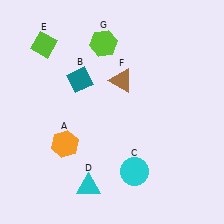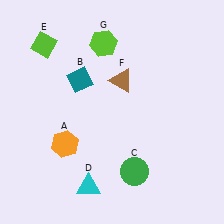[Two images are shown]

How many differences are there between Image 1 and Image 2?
There is 1 difference between the two images.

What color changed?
The circle (C) changed from cyan in Image 1 to green in Image 2.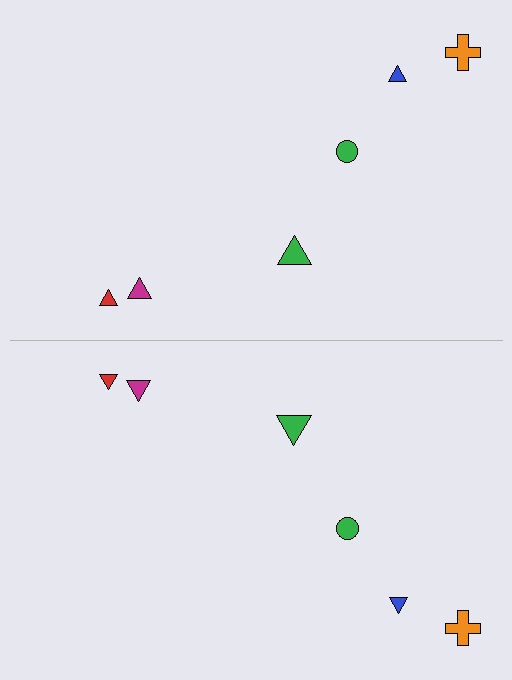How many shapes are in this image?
There are 12 shapes in this image.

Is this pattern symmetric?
Yes, this pattern has bilateral (reflection) symmetry.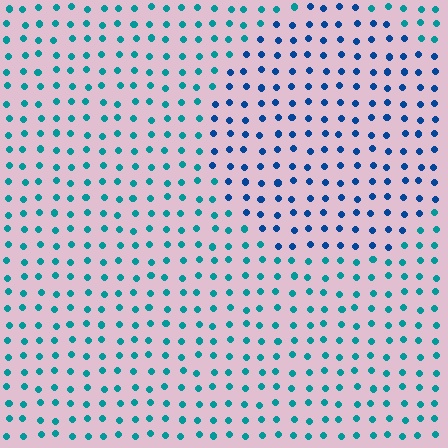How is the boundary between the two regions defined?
The boundary is defined purely by a slight shift in hue (about 33 degrees). Spacing, size, and orientation are identical on both sides.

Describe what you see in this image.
The image is filled with small teal elements in a uniform arrangement. A circle-shaped region is visible where the elements are tinted to a slightly different hue, forming a subtle color boundary.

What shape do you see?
I see a circle.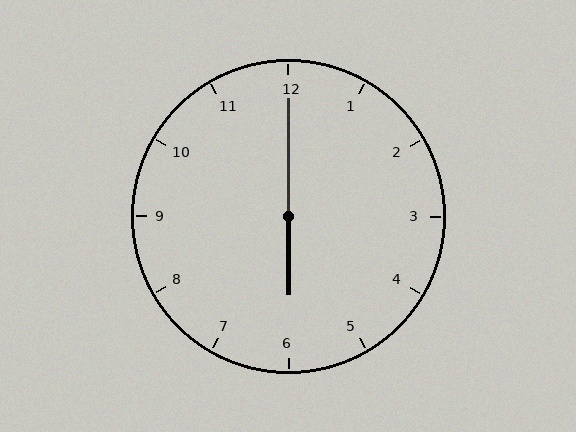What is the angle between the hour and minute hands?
Approximately 180 degrees.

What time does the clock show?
6:00.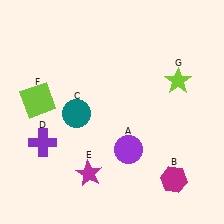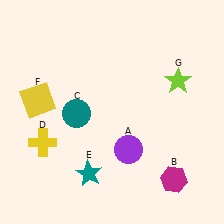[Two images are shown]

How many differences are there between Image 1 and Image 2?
There are 3 differences between the two images.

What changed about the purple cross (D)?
In Image 1, D is purple. In Image 2, it changed to yellow.